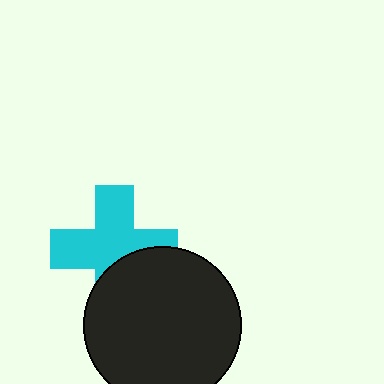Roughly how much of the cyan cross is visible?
Most of it is visible (roughly 66%).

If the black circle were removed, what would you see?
You would see the complete cyan cross.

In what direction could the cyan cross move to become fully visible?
The cyan cross could move up. That would shift it out from behind the black circle entirely.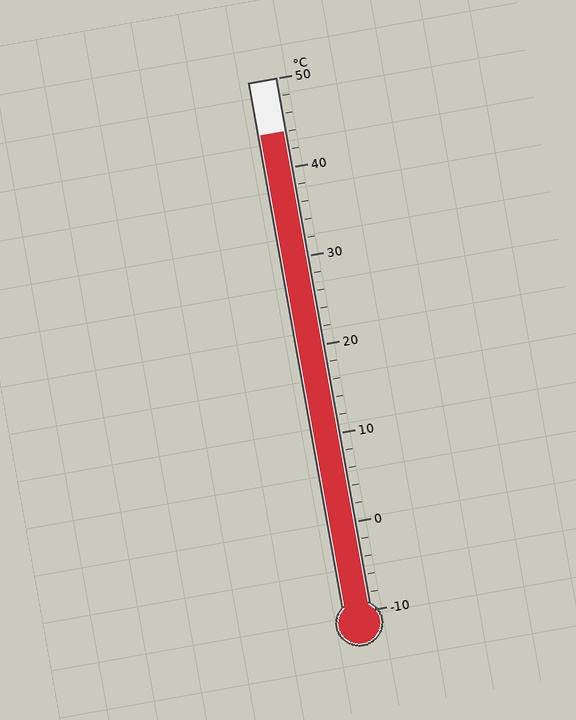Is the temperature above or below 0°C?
The temperature is above 0°C.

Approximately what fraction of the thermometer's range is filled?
The thermometer is filled to approximately 90% of its range.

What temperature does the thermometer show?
The thermometer shows approximately 44°C.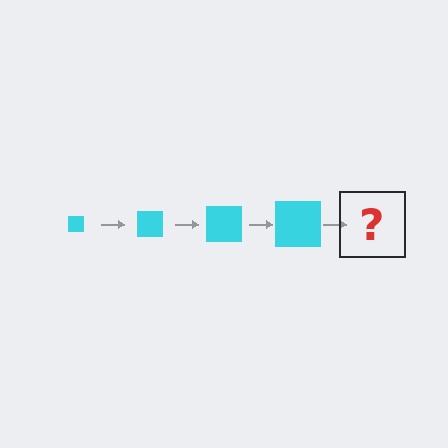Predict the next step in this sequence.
The next step is a cyan square, larger than the previous one.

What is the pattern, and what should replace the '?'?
The pattern is that the square gets progressively larger each step. The '?' should be a cyan square, larger than the previous one.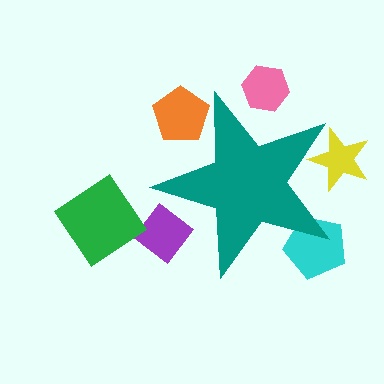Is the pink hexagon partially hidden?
Yes, the pink hexagon is partially hidden behind the teal star.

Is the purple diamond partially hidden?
Yes, the purple diamond is partially hidden behind the teal star.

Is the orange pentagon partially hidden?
Yes, the orange pentagon is partially hidden behind the teal star.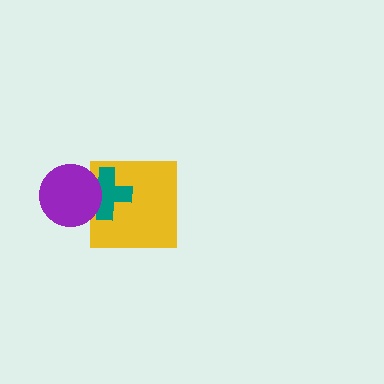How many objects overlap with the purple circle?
2 objects overlap with the purple circle.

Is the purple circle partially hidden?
No, no other shape covers it.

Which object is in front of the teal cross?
The purple circle is in front of the teal cross.